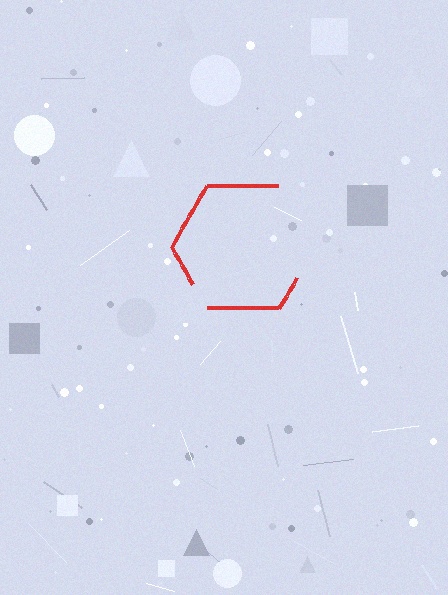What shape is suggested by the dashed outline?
The dashed outline suggests a hexagon.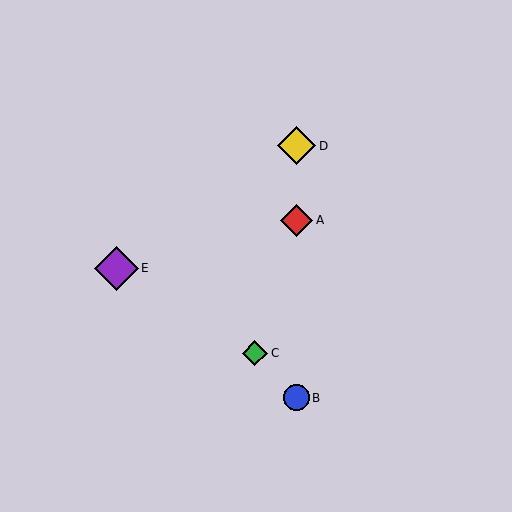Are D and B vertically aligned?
Yes, both are at x≈296.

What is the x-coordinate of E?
Object E is at x≈116.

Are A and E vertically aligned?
No, A is at x≈296 and E is at x≈116.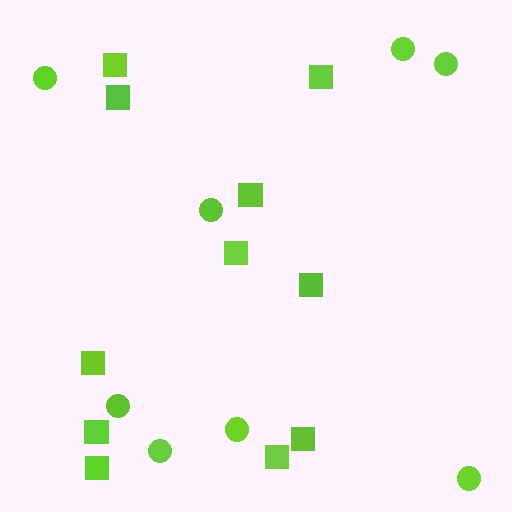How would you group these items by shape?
There are 2 groups: one group of squares (11) and one group of circles (8).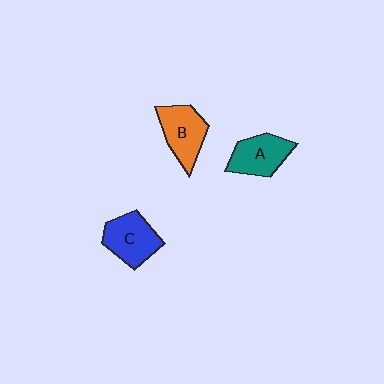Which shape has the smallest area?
Shape A (teal).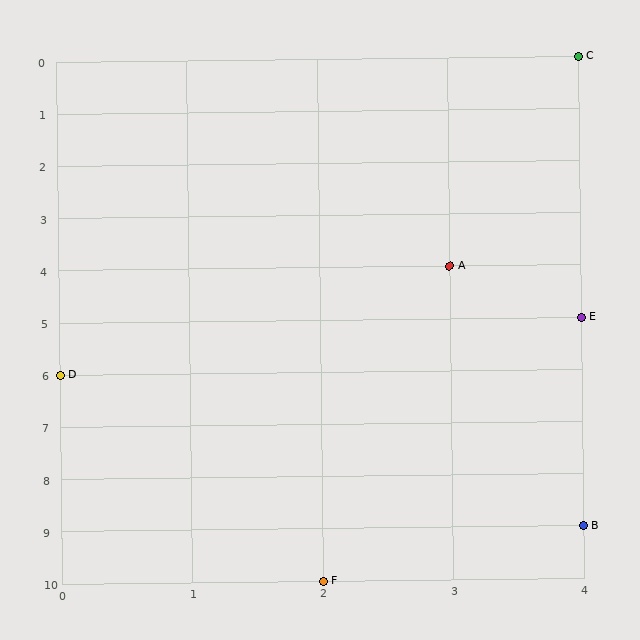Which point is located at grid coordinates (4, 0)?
Point C is at (4, 0).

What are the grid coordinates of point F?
Point F is at grid coordinates (2, 10).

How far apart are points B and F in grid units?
Points B and F are 2 columns and 1 row apart (about 2.2 grid units diagonally).